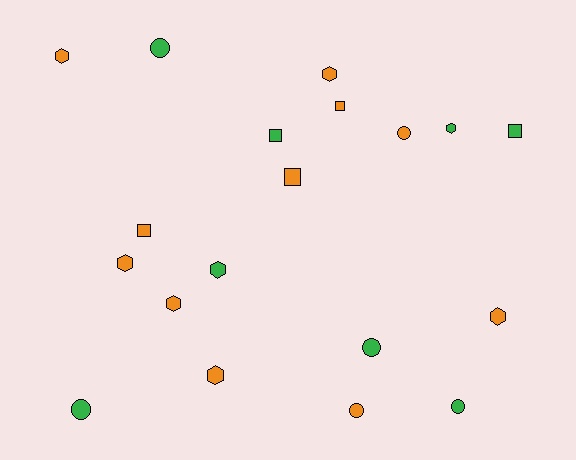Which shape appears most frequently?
Hexagon, with 8 objects.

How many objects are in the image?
There are 19 objects.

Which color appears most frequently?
Orange, with 11 objects.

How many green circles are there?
There are 4 green circles.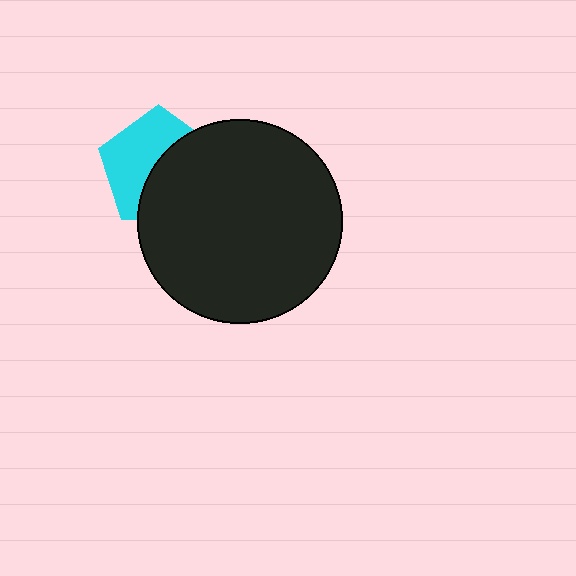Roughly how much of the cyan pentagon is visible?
About half of it is visible (roughly 50%).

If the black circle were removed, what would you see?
You would see the complete cyan pentagon.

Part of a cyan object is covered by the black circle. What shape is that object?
It is a pentagon.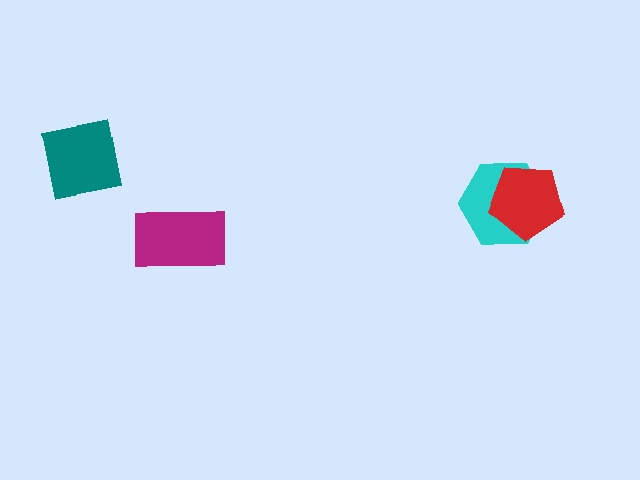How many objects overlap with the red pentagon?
1 object overlaps with the red pentagon.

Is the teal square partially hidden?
No, no other shape covers it.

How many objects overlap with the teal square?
0 objects overlap with the teal square.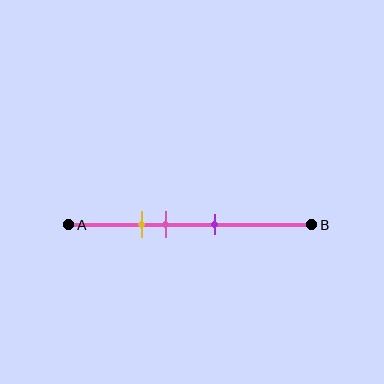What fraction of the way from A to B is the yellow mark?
The yellow mark is approximately 30% (0.3) of the way from A to B.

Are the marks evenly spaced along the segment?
Yes, the marks are approximately evenly spaced.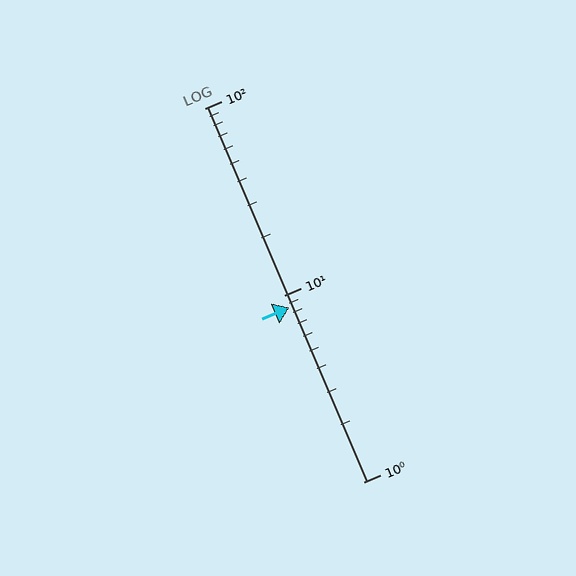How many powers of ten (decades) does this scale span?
The scale spans 2 decades, from 1 to 100.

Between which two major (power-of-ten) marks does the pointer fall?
The pointer is between 1 and 10.